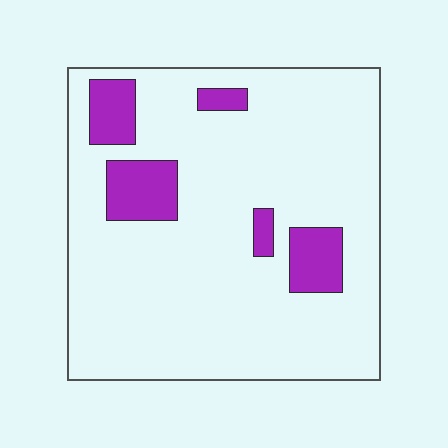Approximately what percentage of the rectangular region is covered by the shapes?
Approximately 15%.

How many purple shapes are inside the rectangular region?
5.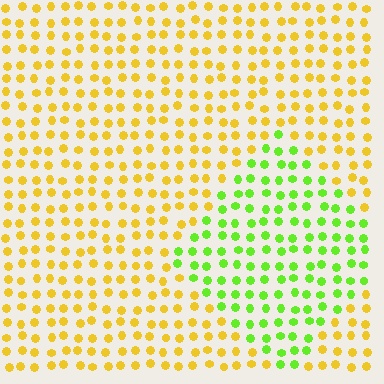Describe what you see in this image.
The image is filled with small yellow elements in a uniform arrangement. A diamond-shaped region is visible where the elements are tinted to a slightly different hue, forming a subtle color boundary.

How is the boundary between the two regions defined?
The boundary is defined purely by a slight shift in hue (about 53 degrees). Spacing, size, and orientation are identical on both sides.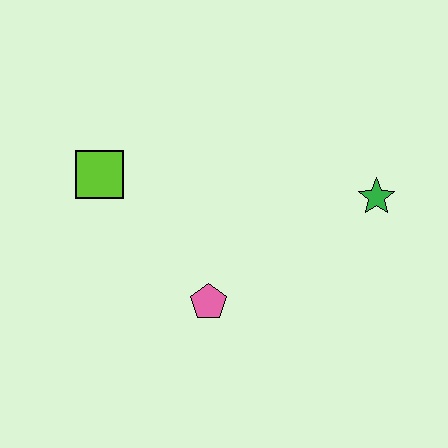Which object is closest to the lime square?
The pink pentagon is closest to the lime square.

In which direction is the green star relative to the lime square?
The green star is to the right of the lime square.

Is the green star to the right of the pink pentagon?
Yes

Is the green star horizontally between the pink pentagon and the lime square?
No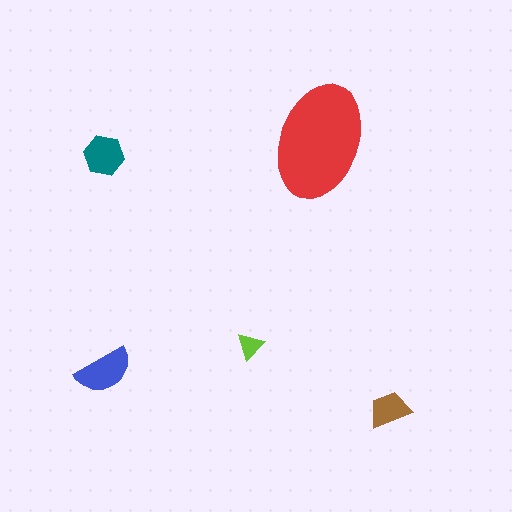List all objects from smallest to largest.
The lime triangle, the brown trapezoid, the teal hexagon, the blue semicircle, the red ellipse.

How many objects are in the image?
There are 5 objects in the image.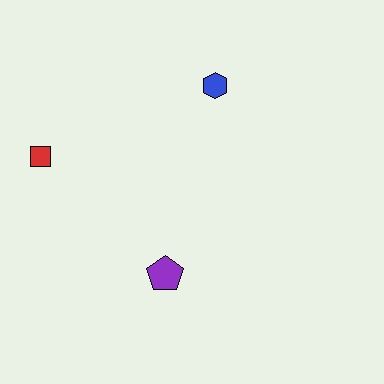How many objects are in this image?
There are 3 objects.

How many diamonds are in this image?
There are no diamonds.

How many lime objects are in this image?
There are no lime objects.